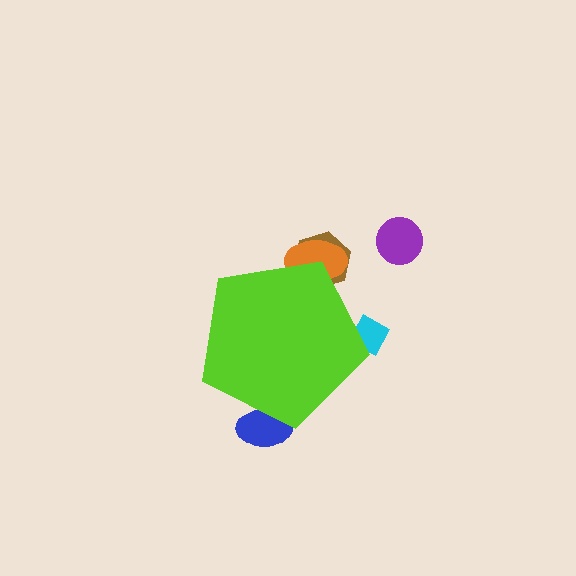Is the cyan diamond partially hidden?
Yes, the cyan diamond is partially hidden behind the lime pentagon.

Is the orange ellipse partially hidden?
Yes, the orange ellipse is partially hidden behind the lime pentagon.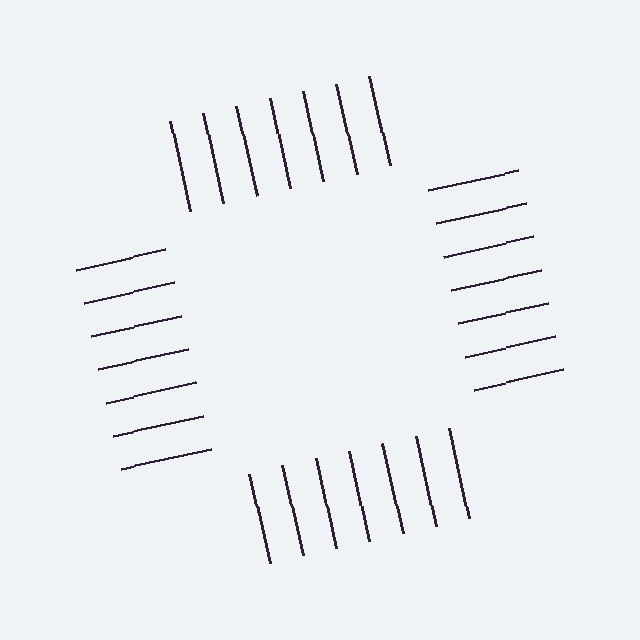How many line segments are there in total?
28 — 7 along each of the 4 edges.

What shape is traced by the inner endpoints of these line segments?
An illusory square — the line segments terminate on its edges but no continuous stroke is drawn.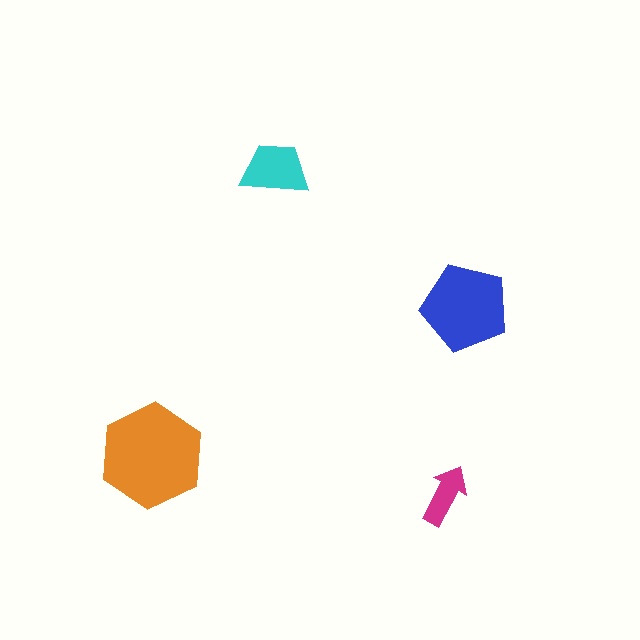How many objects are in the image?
There are 4 objects in the image.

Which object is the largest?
The orange hexagon.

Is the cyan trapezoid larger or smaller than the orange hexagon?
Smaller.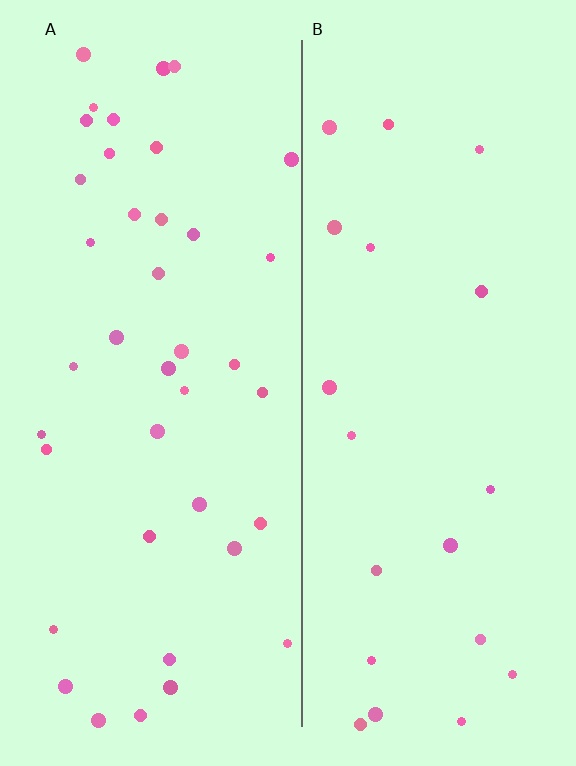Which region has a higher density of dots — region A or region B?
A (the left).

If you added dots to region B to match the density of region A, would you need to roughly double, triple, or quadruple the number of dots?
Approximately double.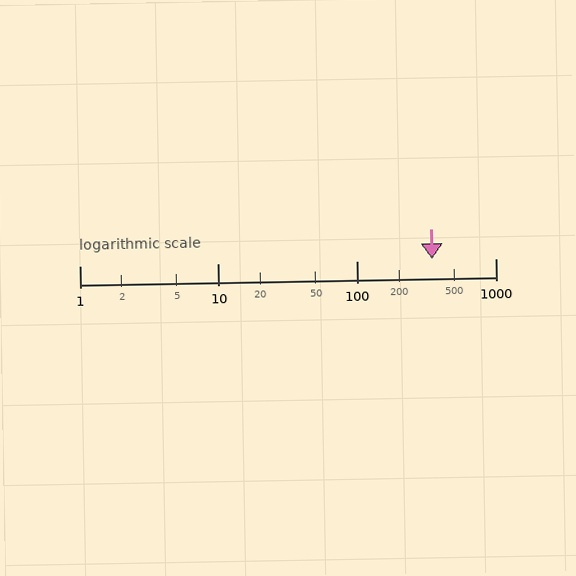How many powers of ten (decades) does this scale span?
The scale spans 3 decades, from 1 to 1000.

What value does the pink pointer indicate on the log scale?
The pointer indicates approximately 350.